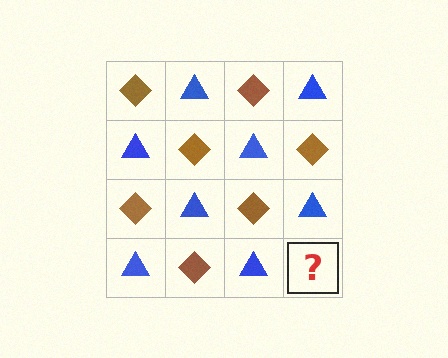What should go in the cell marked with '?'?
The missing cell should contain a brown diamond.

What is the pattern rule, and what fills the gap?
The rule is that it alternates brown diamond and blue triangle in a checkerboard pattern. The gap should be filled with a brown diamond.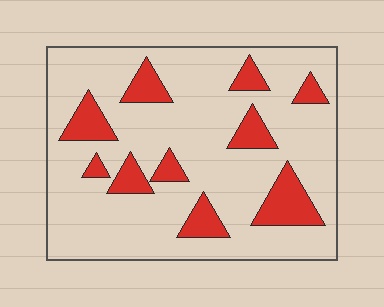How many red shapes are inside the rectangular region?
10.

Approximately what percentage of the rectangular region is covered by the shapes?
Approximately 20%.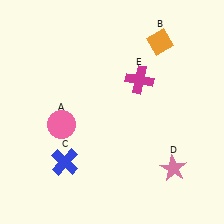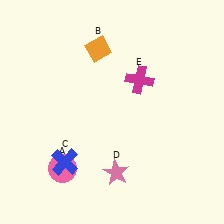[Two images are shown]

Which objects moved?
The objects that moved are: the pink circle (A), the orange diamond (B), the pink star (D).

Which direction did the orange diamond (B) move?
The orange diamond (B) moved left.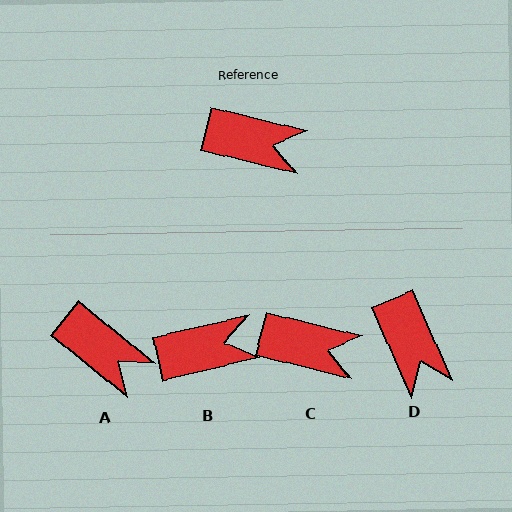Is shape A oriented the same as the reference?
No, it is off by about 25 degrees.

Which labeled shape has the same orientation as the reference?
C.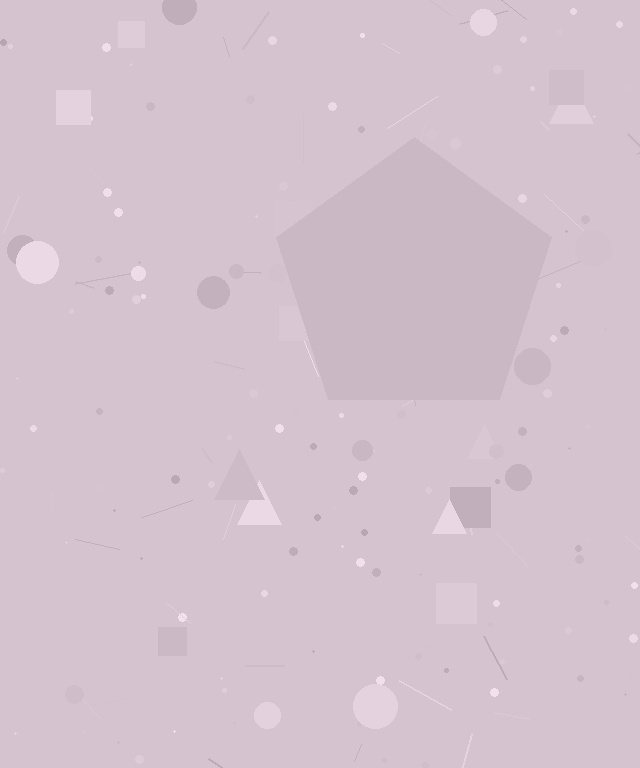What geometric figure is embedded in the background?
A pentagon is embedded in the background.